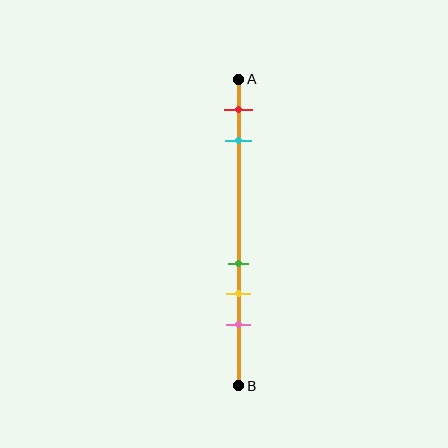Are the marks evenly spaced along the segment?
No, the marks are not evenly spaced.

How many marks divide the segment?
There are 5 marks dividing the segment.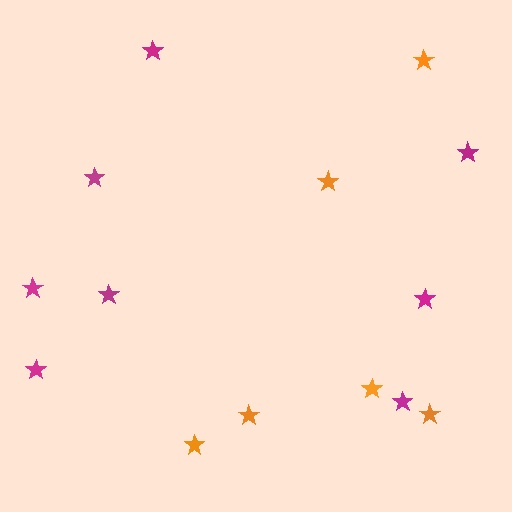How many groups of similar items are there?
There are 2 groups: one group of magenta stars (8) and one group of orange stars (6).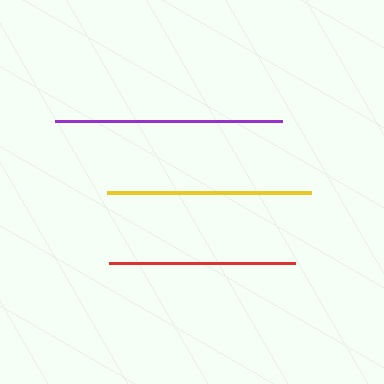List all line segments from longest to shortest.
From longest to shortest: purple, yellow, red.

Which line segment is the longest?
The purple line is the longest at approximately 228 pixels.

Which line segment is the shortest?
The red line is the shortest at approximately 186 pixels.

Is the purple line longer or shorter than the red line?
The purple line is longer than the red line.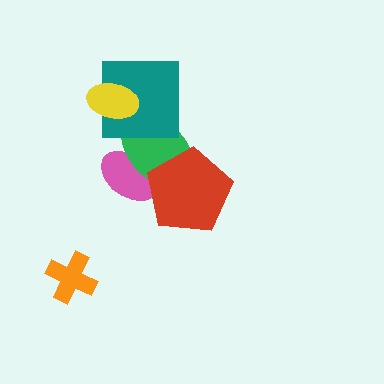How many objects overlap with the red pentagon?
2 objects overlap with the red pentagon.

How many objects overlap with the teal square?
2 objects overlap with the teal square.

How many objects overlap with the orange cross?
0 objects overlap with the orange cross.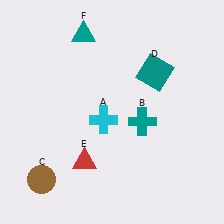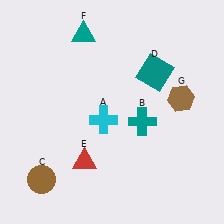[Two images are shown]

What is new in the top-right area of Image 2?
A brown hexagon (G) was added in the top-right area of Image 2.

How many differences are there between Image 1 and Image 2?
There is 1 difference between the two images.